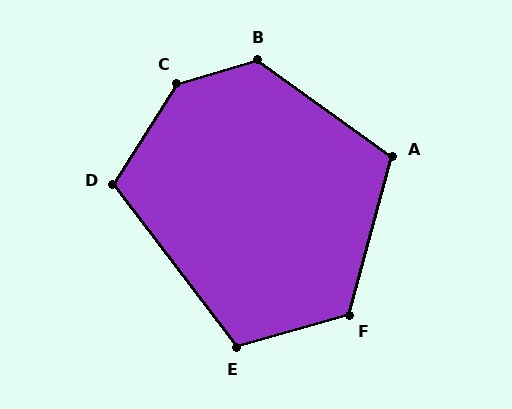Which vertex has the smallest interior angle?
A, at approximately 110 degrees.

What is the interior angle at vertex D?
Approximately 111 degrees (obtuse).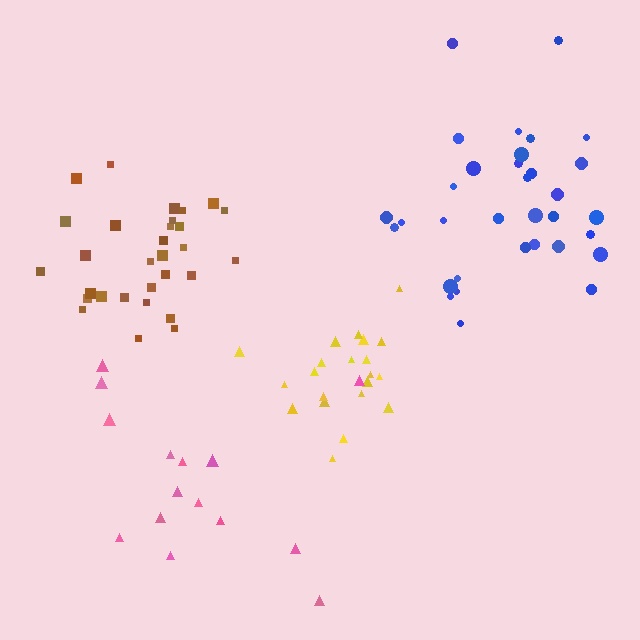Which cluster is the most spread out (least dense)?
Pink.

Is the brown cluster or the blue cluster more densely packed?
Brown.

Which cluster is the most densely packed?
Brown.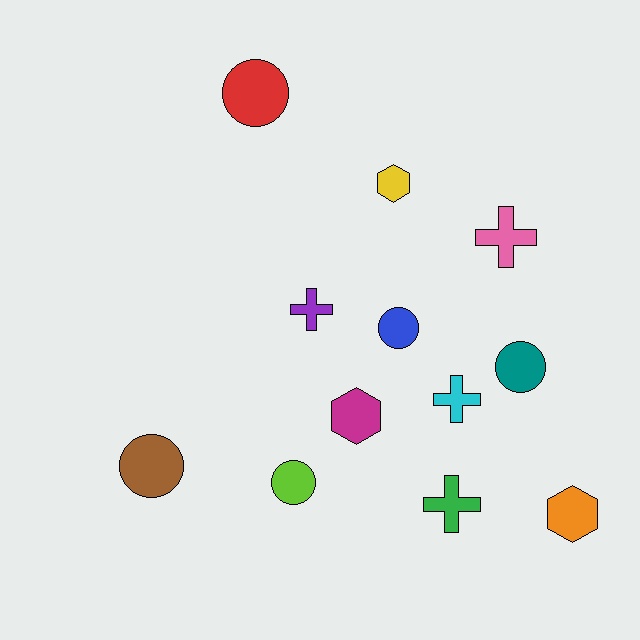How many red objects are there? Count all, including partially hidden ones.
There is 1 red object.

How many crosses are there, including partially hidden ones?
There are 4 crosses.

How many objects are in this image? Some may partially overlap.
There are 12 objects.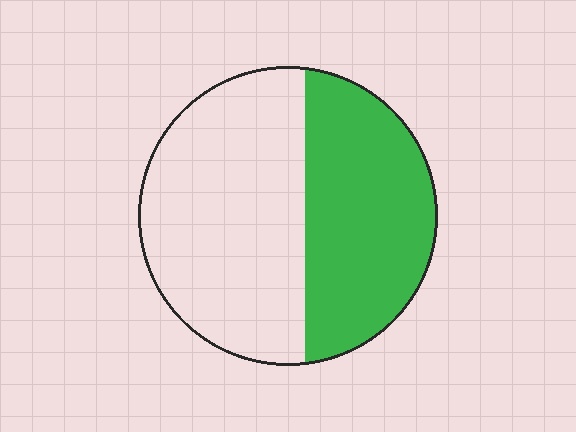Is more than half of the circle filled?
No.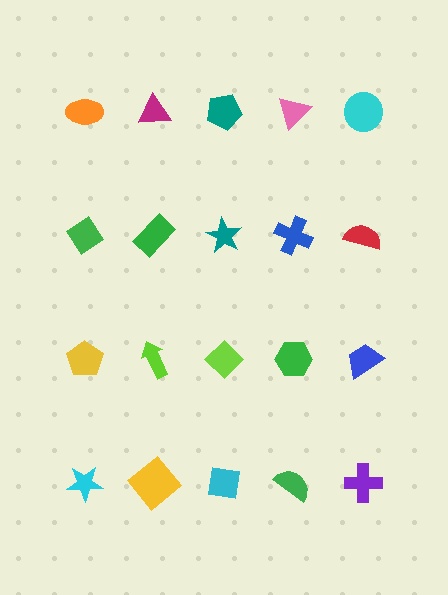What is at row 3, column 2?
A lime arrow.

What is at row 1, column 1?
An orange ellipse.